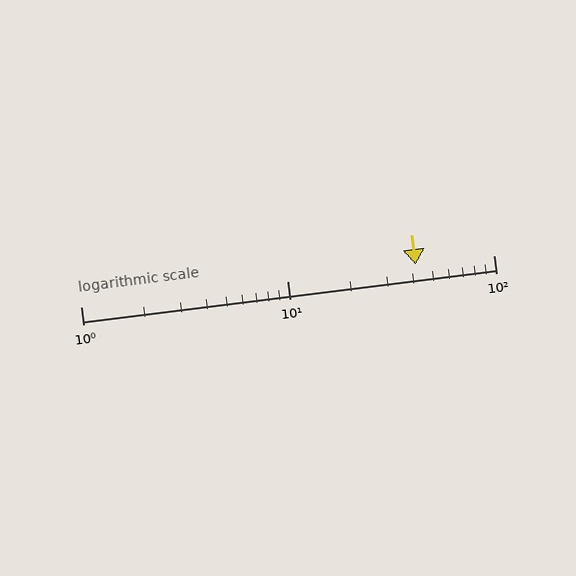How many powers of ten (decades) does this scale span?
The scale spans 2 decades, from 1 to 100.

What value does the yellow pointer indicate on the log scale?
The pointer indicates approximately 42.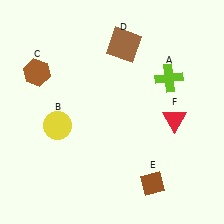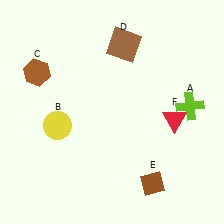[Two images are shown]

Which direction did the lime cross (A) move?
The lime cross (A) moved down.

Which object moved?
The lime cross (A) moved down.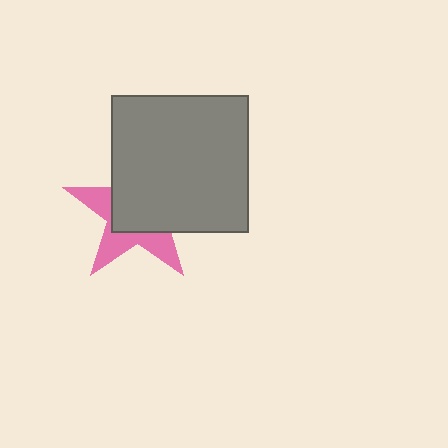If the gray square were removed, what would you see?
You would see the complete pink star.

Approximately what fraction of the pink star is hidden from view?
Roughly 60% of the pink star is hidden behind the gray square.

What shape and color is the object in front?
The object in front is a gray square.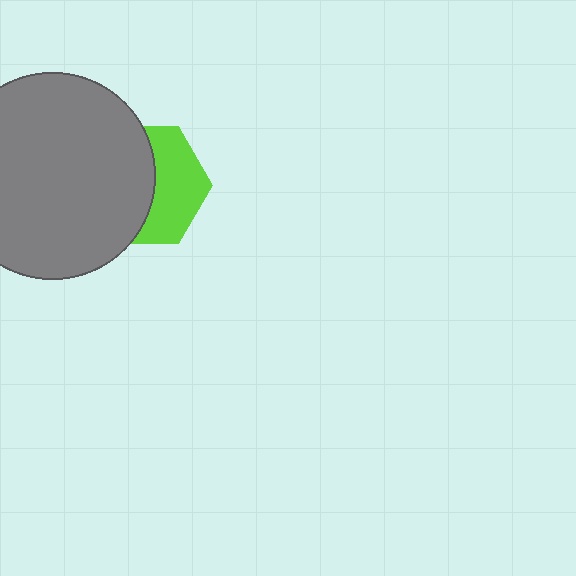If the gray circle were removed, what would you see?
You would see the complete lime hexagon.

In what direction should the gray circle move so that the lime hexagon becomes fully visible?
The gray circle should move left. That is the shortest direction to clear the overlap and leave the lime hexagon fully visible.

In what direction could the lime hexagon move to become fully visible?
The lime hexagon could move right. That would shift it out from behind the gray circle entirely.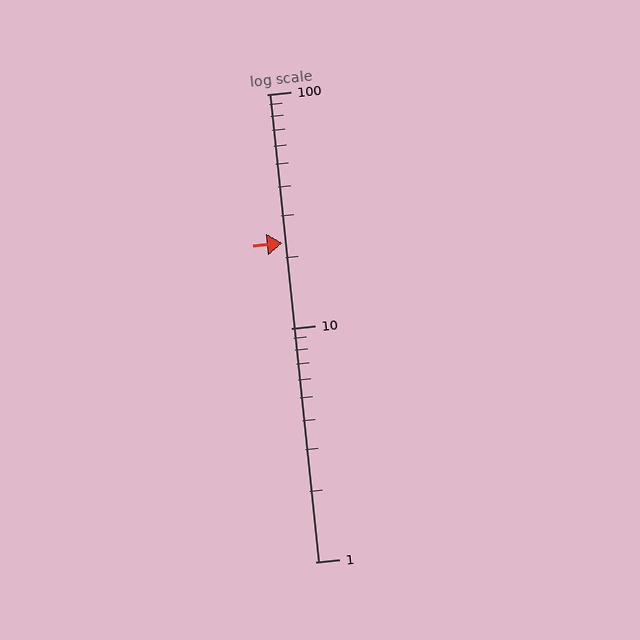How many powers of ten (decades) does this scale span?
The scale spans 2 decades, from 1 to 100.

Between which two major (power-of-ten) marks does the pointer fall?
The pointer is between 10 and 100.